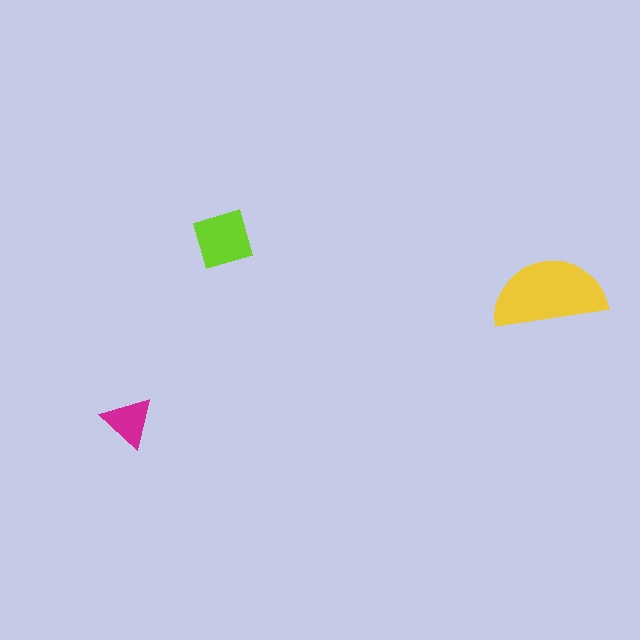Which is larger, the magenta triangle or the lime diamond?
The lime diamond.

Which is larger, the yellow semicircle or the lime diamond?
The yellow semicircle.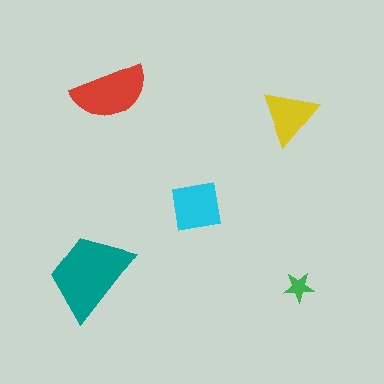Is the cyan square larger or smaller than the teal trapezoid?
Smaller.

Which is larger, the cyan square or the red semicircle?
The red semicircle.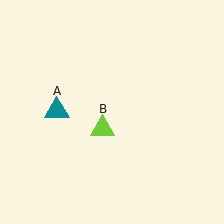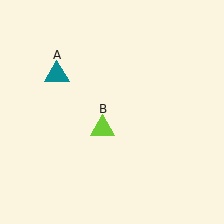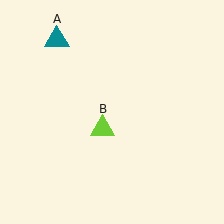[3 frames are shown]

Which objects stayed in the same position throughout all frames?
Lime triangle (object B) remained stationary.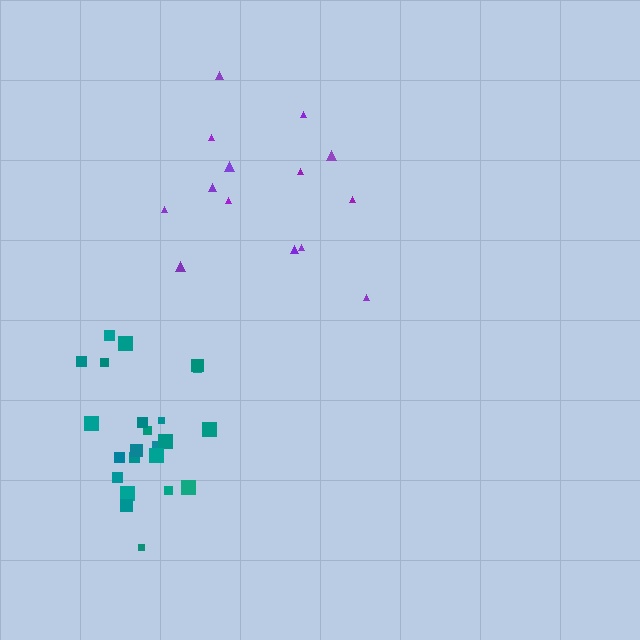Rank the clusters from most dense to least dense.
teal, purple.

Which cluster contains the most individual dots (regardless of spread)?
Teal (23).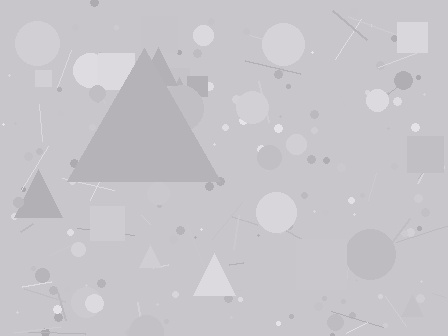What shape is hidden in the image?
A triangle is hidden in the image.